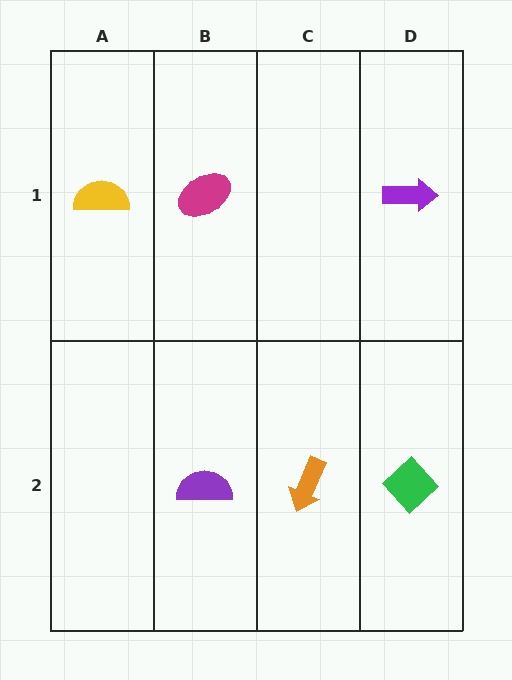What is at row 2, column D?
A green diamond.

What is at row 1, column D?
A purple arrow.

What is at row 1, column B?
A magenta ellipse.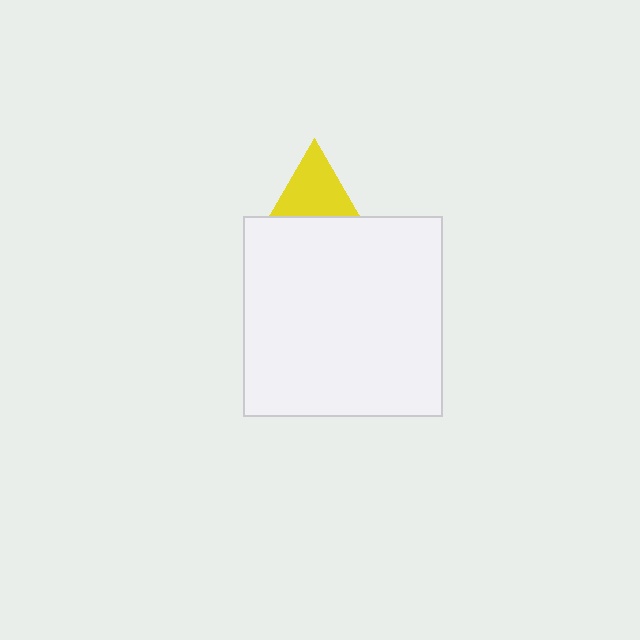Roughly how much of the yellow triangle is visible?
About half of it is visible (roughly 56%).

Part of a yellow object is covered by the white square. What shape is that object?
It is a triangle.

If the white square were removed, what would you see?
You would see the complete yellow triangle.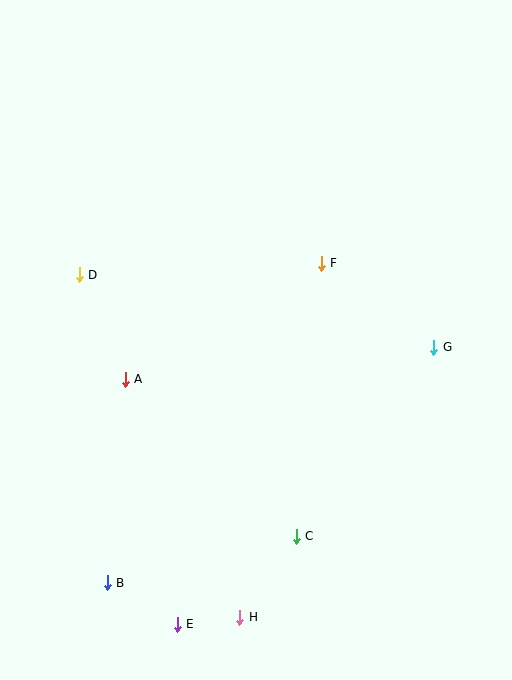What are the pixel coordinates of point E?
Point E is at (177, 624).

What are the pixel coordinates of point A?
Point A is at (125, 379).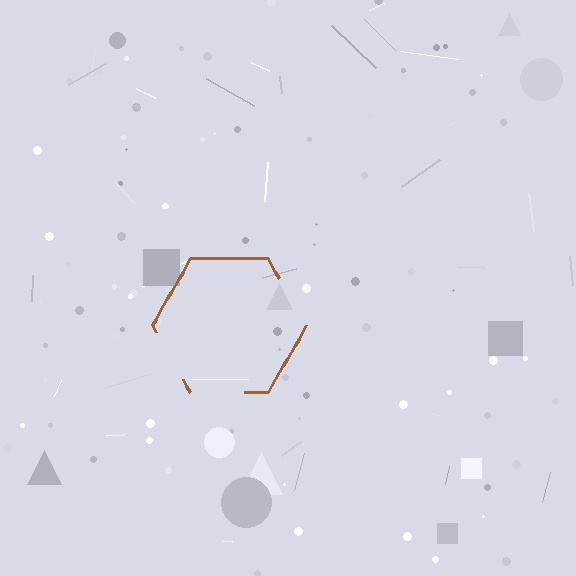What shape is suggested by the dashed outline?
The dashed outline suggests a hexagon.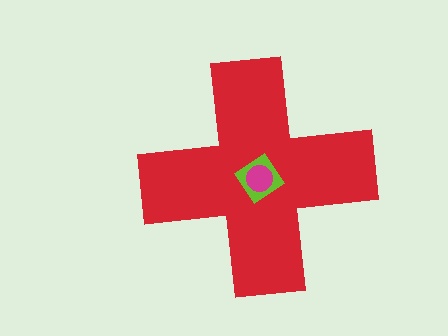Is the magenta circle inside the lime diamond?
Yes.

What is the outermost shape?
The red cross.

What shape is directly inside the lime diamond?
The magenta circle.